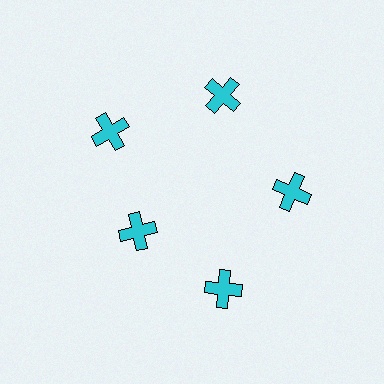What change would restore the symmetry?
The symmetry would be restored by moving it outward, back onto the ring so that all 5 crosses sit at equal angles and equal distance from the center.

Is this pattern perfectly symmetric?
No. The 5 cyan crosses are arranged in a ring, but one element near the 8 o'clock position is pulled inward toward the center, breaking the 5-fold rotational symmetry.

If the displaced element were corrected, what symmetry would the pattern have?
It would have 5-fold rotational symmetry — the pattern would map onto itself every 72 degrees.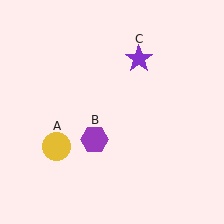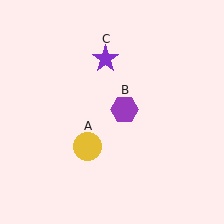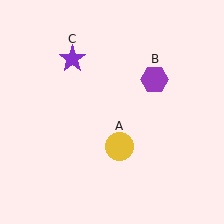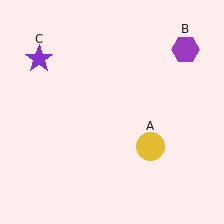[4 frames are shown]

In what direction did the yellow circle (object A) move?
The yellow circle (object A) moved right.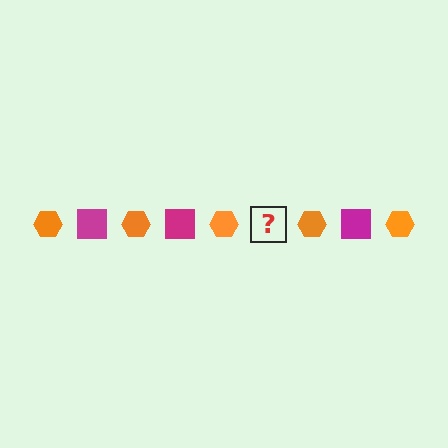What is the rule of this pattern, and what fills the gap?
The rule is that the pattern alternates between orange hexagon and magenta square. The gap should be filled with a magenta square.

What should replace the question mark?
The question mark should be replaced with a magenta square.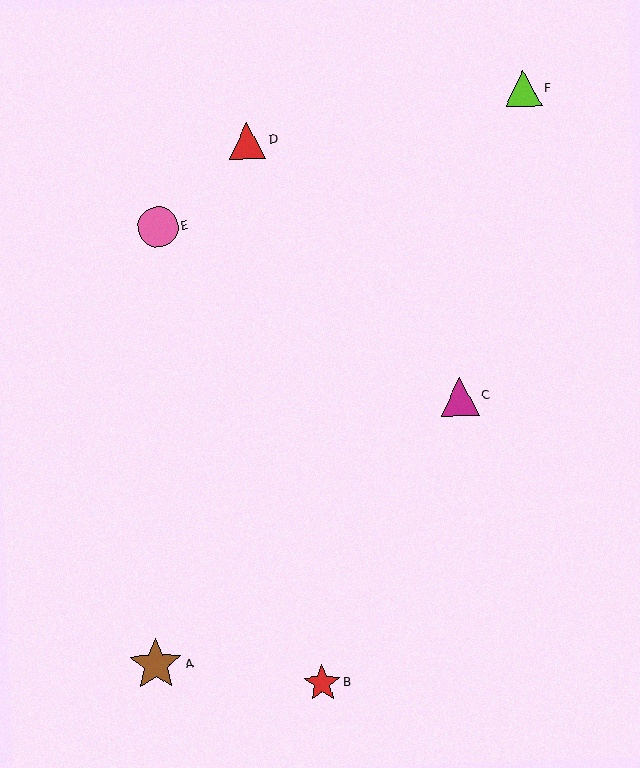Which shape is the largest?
The brown star (labeled A) is the largest.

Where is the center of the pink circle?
The center of the pink circle is at (158, 227).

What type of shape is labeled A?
Shape A is a brown star.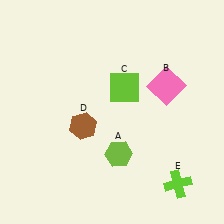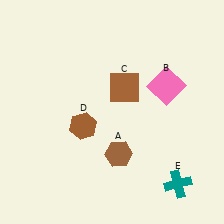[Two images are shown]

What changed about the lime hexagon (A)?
In Image 1, A is lime. In Image 2, it changed to brown.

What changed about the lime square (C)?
In Image 1, C is lime. In Image 2, it changed to brown.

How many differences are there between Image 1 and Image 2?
There are 3 differences between the two images.